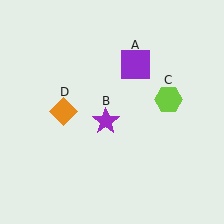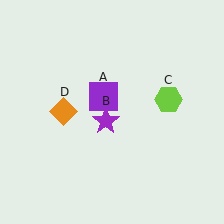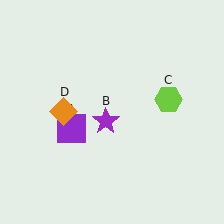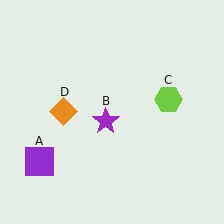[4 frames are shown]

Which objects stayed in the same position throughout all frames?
Purple star (object B) and lime hexagon (object C) and orange diamond (object D) remained stationary.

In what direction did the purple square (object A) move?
The purple square (object A) moved down and to the left.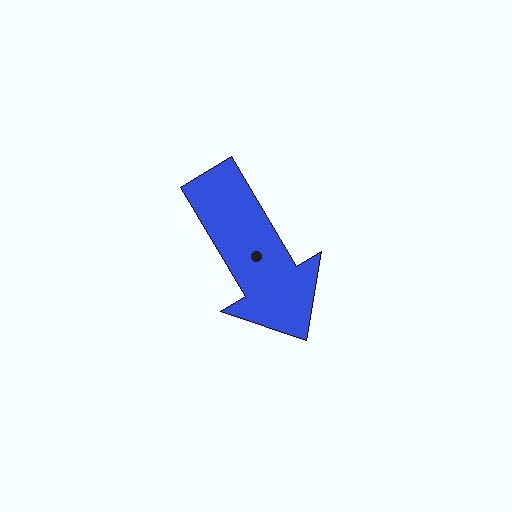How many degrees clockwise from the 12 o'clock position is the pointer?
Approximately 149 degrees.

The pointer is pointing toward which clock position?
Roughly 5 o'clock.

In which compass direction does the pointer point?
Southeast.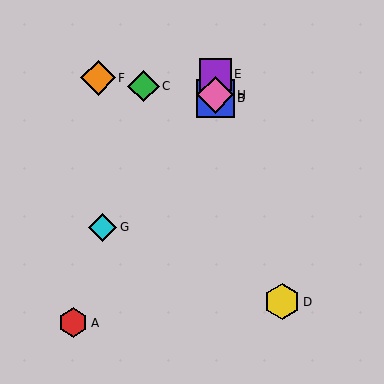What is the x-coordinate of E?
Object E is at x≈215.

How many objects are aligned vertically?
3 objects (B, E, H) are aligned vertically.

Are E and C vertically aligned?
No, E is at x≈215 and C is at x≈143.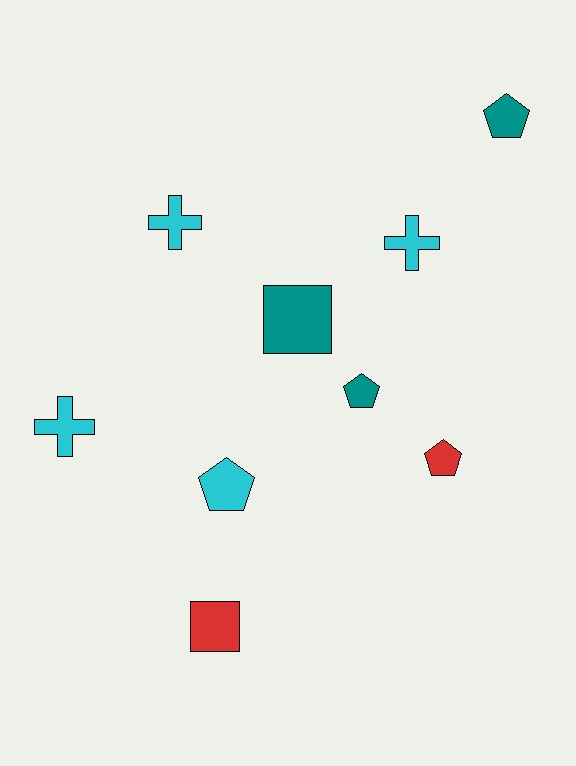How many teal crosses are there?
There are no teal crosses.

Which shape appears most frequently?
Pentagon, with 4 objects.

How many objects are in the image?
There are 9 objects.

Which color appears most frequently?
Cyan, with 4 objects.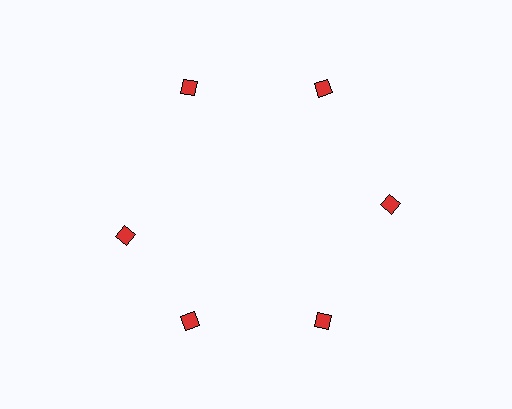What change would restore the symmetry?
The symmetry would be restored by rotating it back into even spacing with its neighbors so that all 6 diamonds sit at equal angles and equal distance from the center.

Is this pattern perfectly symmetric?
No. The 6 red diamonds are arranged in a ring, but one element near the 9 o'clock position is rotated out of alignment along the ring, breaking the 6-fold rotational symmetry.